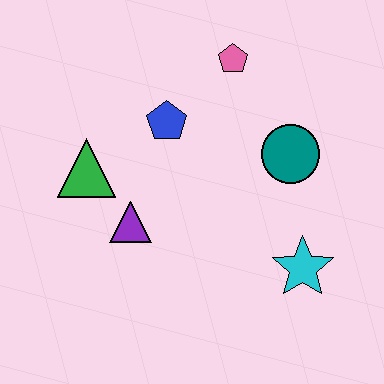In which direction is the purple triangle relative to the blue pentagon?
The purple triangle is below the blue pentagon.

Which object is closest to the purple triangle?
The green triangle is closest to the purple triangle.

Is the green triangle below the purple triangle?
No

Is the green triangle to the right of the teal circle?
No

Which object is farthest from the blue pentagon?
The cyan star is farthest from the blue pentagon.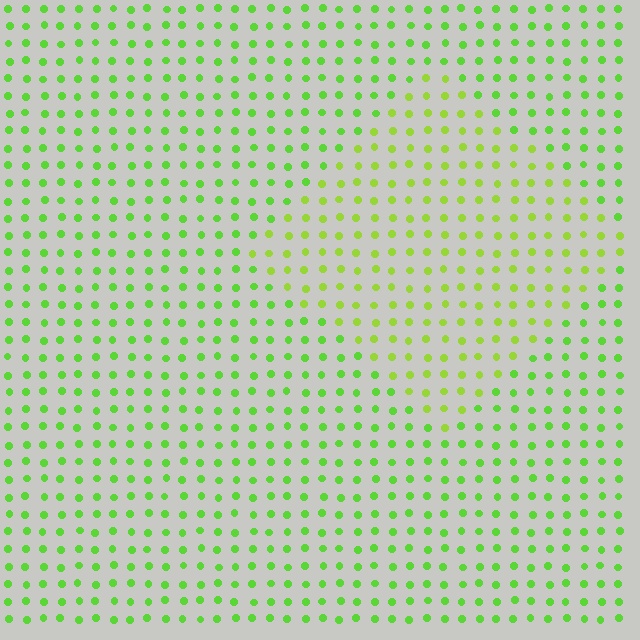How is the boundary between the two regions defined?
The boundary is defined purely by a slight shift in hue (about 23 degrees). Spacing, size, and orientation are identical on both sides.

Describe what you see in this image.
The image is filled with small lime elements in a uniform arrangement. A diamond-shaped region is visible where the elements are tinted to a slightly different hue, forming a subtle color boundary.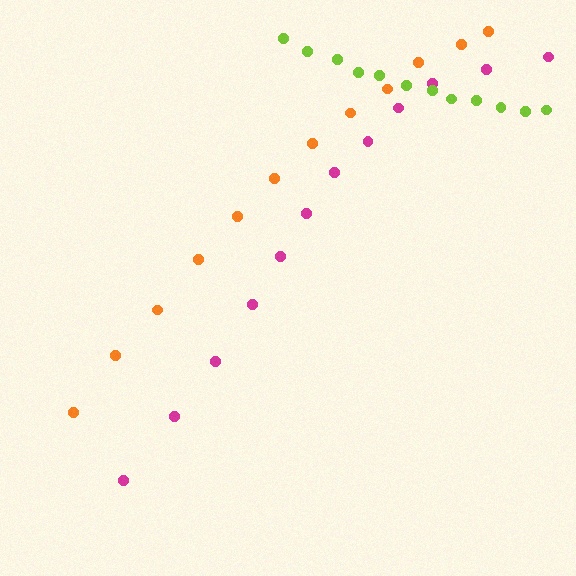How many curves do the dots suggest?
There are 3 distinct paths.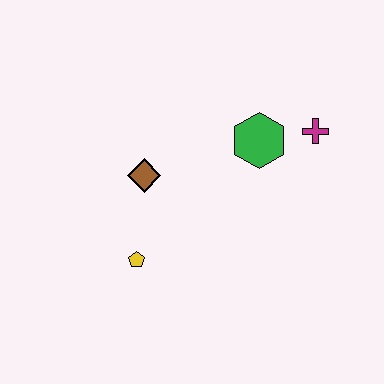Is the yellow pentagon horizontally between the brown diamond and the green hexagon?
No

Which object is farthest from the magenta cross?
The yellow pentagon is farthest from the magenta cross.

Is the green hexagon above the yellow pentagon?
Yes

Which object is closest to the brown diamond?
The yellow pentagon is closest to the brown diamond.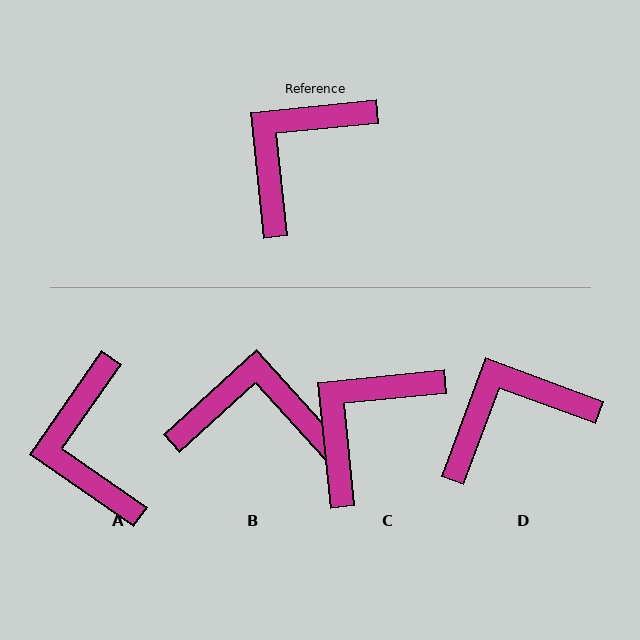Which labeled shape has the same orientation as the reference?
C.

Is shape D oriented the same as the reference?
No, it is off by about 26 degrees.